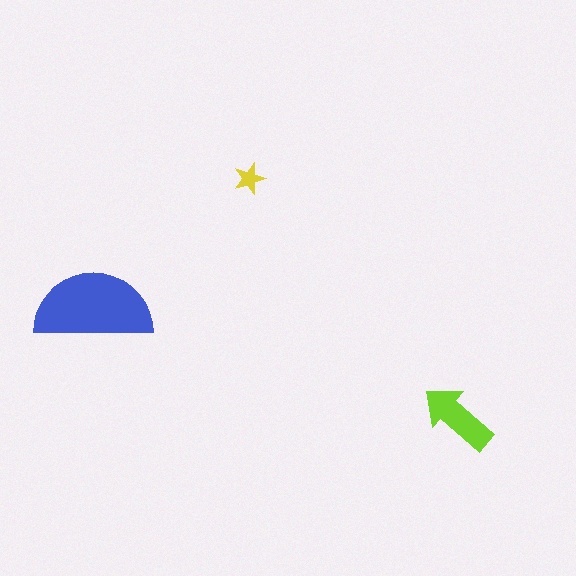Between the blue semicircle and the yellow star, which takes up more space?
The blue semicircle.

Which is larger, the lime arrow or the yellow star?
The lime arrow.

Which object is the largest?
The blue semicircle.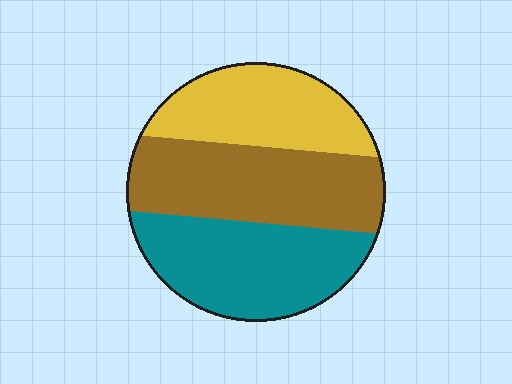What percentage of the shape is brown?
Brown covers around 35% of the shape.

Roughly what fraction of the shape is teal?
Teal takes up about one third (1/3) of the shape.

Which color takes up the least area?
Yellow, at roughly 30%.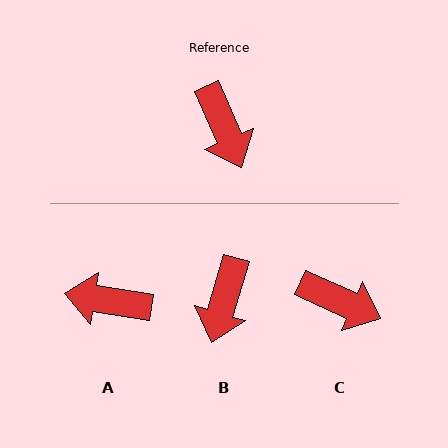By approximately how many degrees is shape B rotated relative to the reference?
Approximately 39 degrees clockwise.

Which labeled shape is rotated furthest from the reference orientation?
A, about 122 degrees away.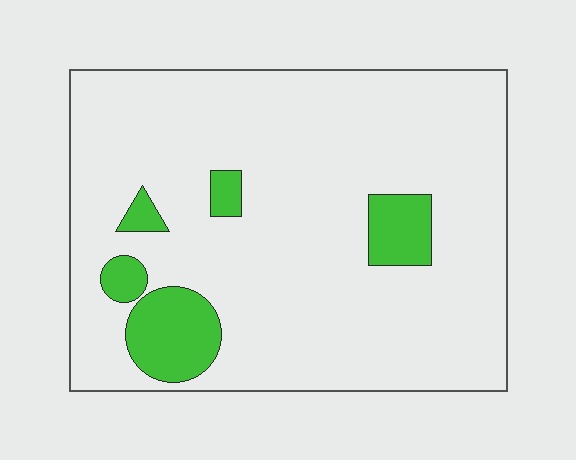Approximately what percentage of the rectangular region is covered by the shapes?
Approximately 10%.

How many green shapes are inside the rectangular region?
5.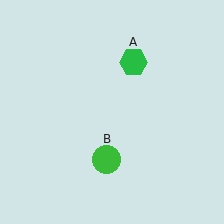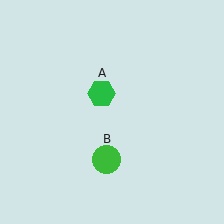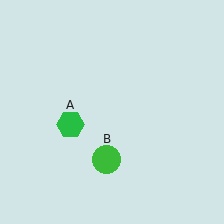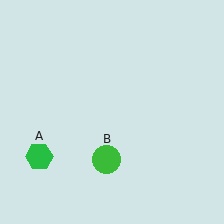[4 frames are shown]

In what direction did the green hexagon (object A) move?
The green hexagon (object A) moved down and to the left.